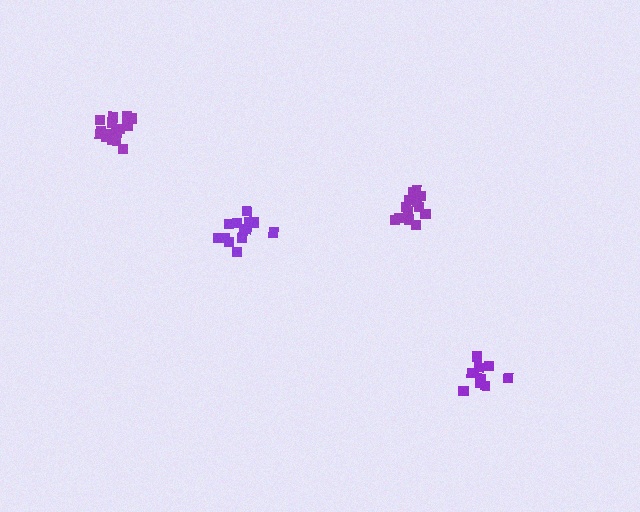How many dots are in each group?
Group 1: 16 dots, Group 2: 13 dots, Group 3: 10 dots, Group 4: 13 dots (52 total).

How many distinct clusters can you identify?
There are 4 distinct clusters.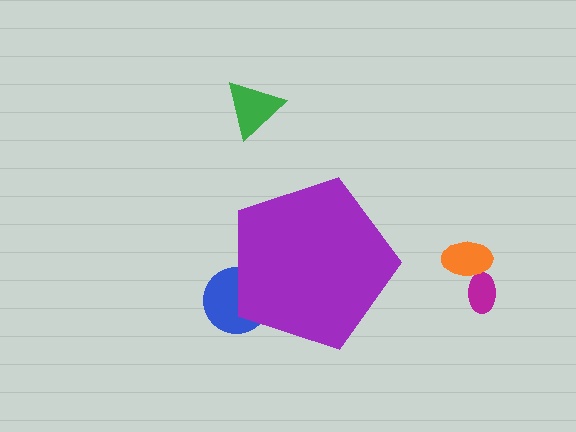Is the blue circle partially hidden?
Yes, the blue circle is partially hidden behind the purple pentagon.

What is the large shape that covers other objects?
A purple pentagon.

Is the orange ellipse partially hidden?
No, the orange ellipse is fully visible.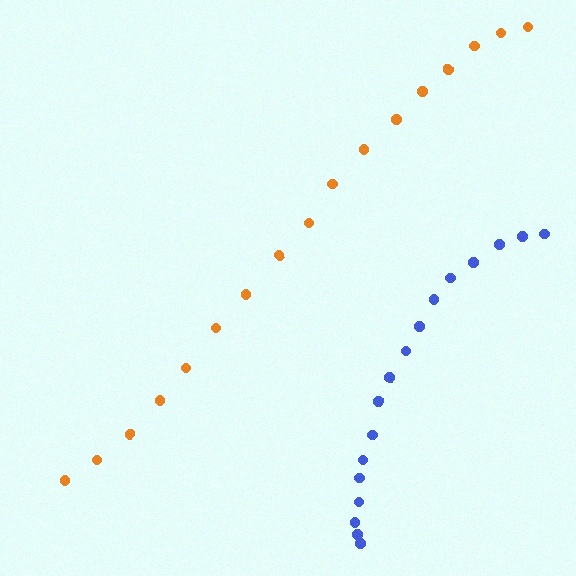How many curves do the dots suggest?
There are 2 distinct paths.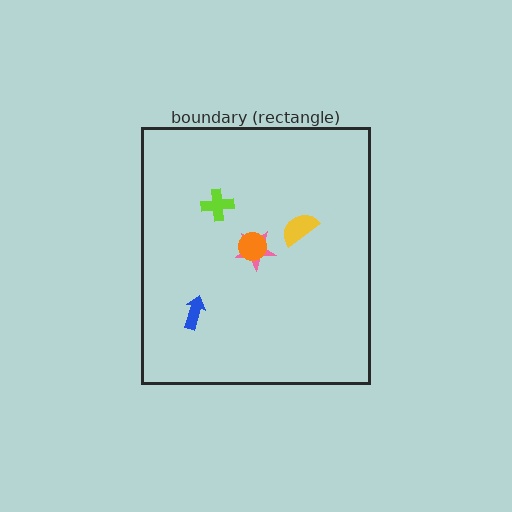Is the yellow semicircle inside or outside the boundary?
Inside.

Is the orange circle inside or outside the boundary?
Inside.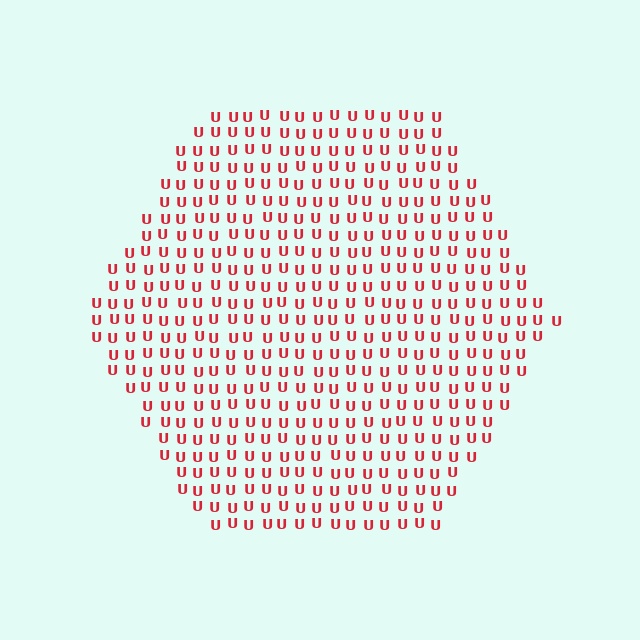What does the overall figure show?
The overall figure shows a hexagon.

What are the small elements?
The small elements are letter U's.